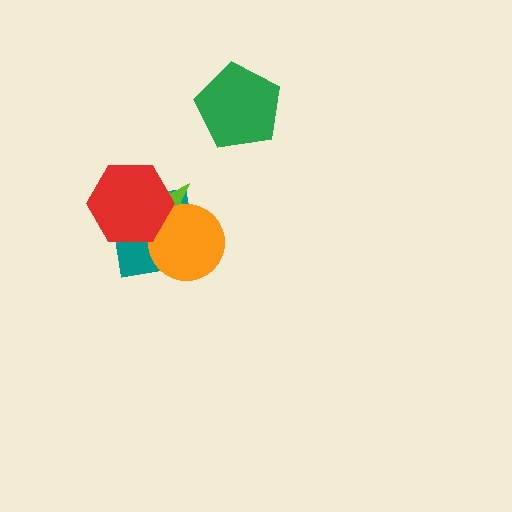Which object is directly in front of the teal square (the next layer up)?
The lime star is directly in front of the teal square.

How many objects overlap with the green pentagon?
0 objects overlap with the green pentagon.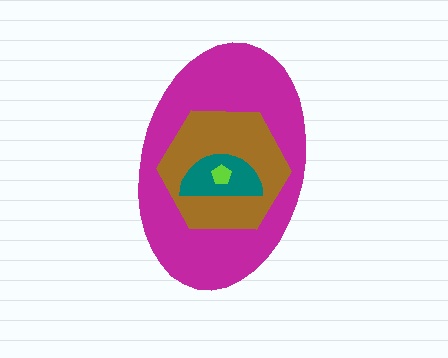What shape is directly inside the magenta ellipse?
The brown hexagon.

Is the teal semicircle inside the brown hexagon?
Yes.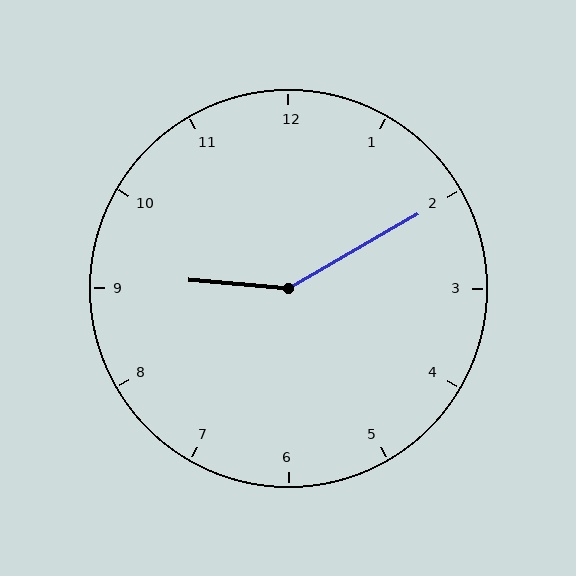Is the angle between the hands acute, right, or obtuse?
It is obtuse.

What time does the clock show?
9:10.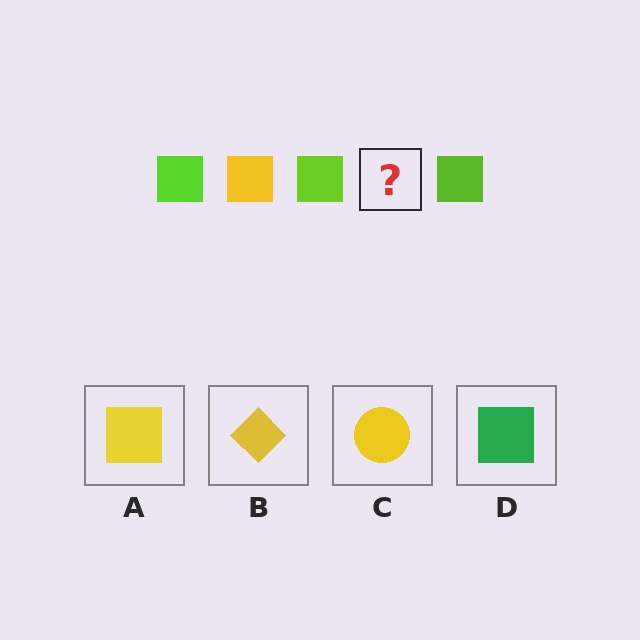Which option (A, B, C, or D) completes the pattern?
A.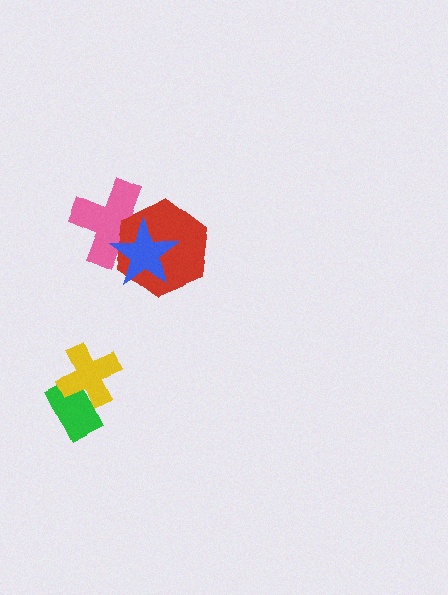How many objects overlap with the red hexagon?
2 objects overlap with the red hexagon.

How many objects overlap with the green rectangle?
1 object overlaps with the green rectangle.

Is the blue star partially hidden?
No, no other shape covers it.